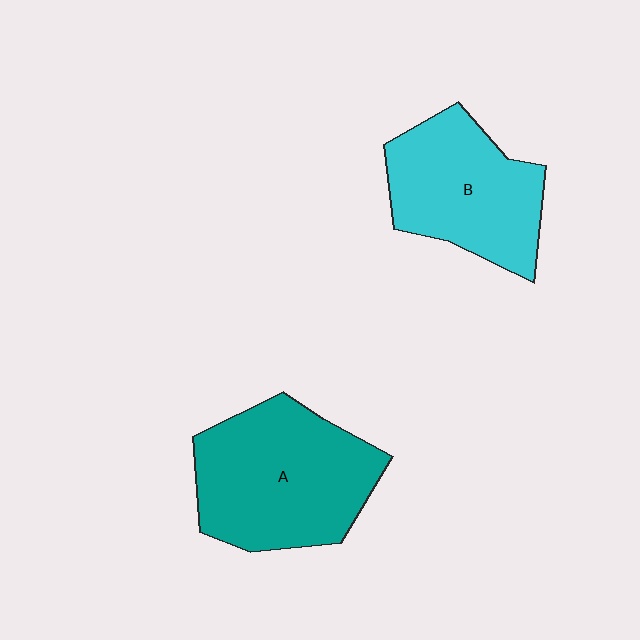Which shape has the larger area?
Shape A (teal).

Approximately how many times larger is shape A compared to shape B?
Approximately 1.2 times.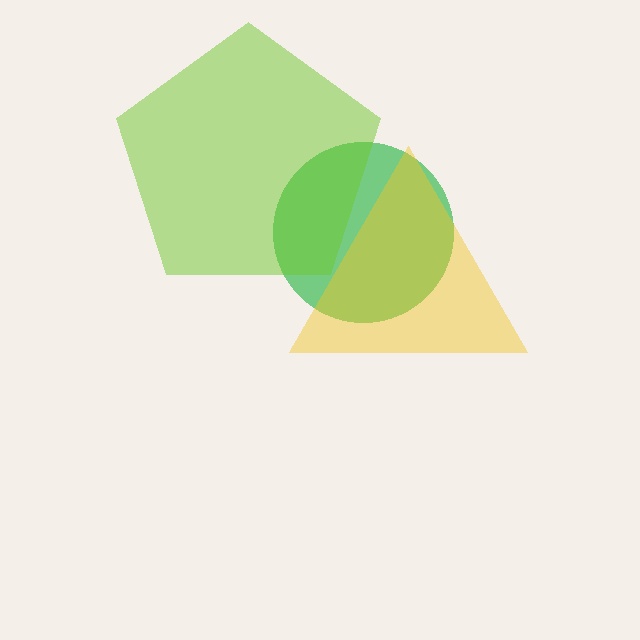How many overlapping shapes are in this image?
There are 3 overlapping shapes in the image.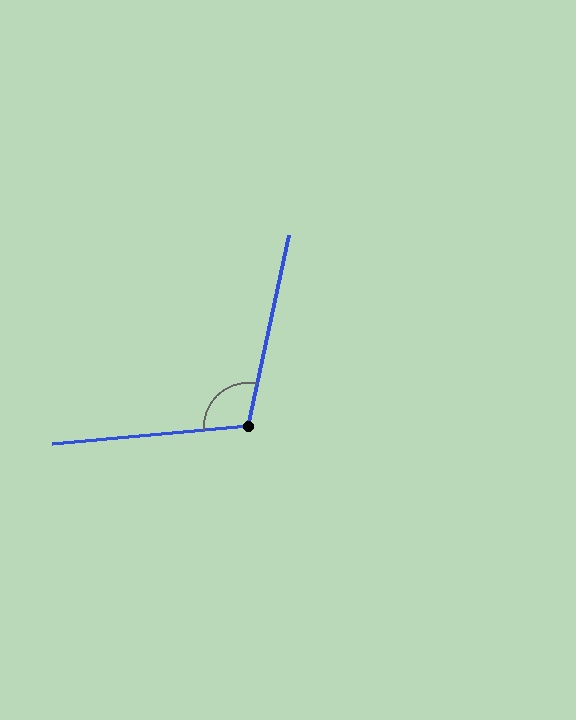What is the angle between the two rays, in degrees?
Approximately 107 degrees.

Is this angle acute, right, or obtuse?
It is obtuse.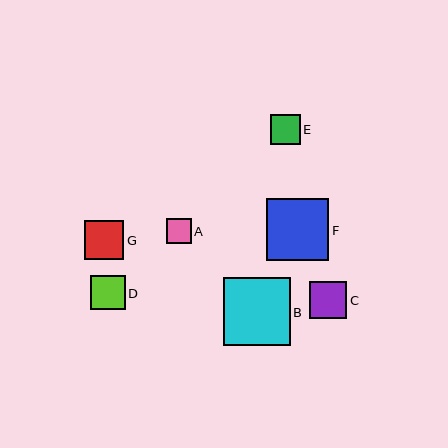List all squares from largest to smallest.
From largest to smallest: B, F, G, C, D, E, A.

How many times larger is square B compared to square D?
Square B is approximately 2.0 times the size of square D.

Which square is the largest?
Square B is the largest with a size of approximately 67 pixels.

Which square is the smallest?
Square A is the smallest with a size of approximately 25 pixels.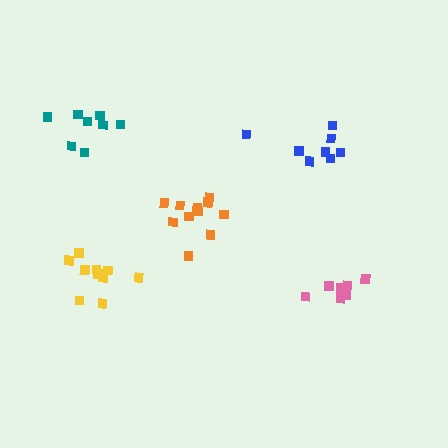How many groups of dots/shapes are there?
There are 5 groups.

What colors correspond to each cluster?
The clusters are colored: pink, yellow, blue, orange, teal.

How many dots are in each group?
Group 1: 7 dots, Group 2: 10 dots, Group 3: 8 dots, Group 4: 11 dots, Group 5: 8 dots (44 total).